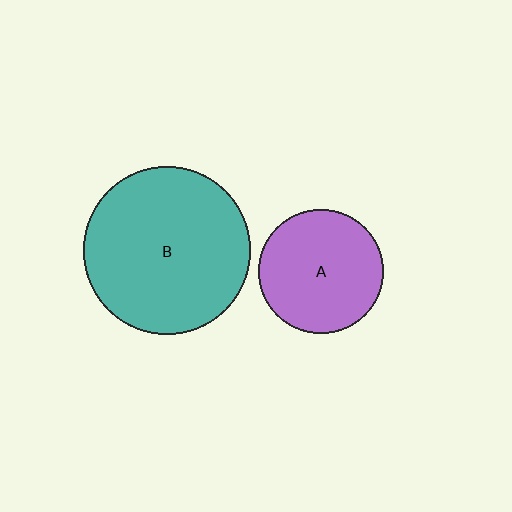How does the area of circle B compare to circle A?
Approximately 1.8 times.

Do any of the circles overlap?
No, none of the circles overlap.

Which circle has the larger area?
Circle B (teal).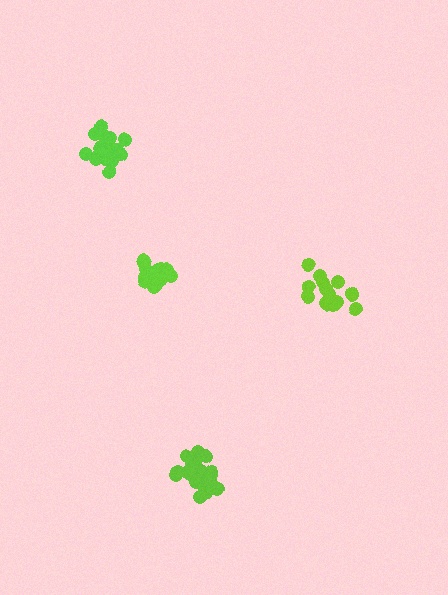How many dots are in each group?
Group 1: 16 dots, Group 2: 15 dots, Group 3: 20 dots, Group 4: 19 dots (70 total).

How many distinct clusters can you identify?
There are 4 distinct clusters.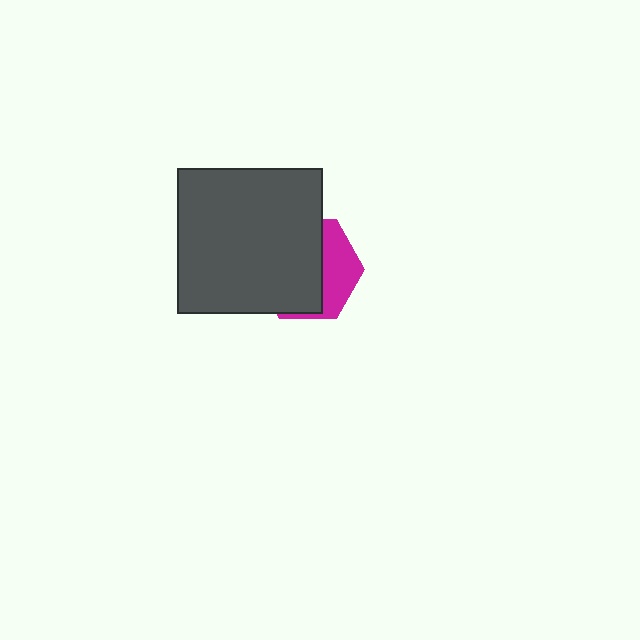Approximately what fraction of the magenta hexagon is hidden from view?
Roughly 65% of the magenta hexagon is hidden behind the dark gray square.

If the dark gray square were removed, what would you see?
You would see the complete magenta hexagon.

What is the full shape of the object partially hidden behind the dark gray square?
The partially hidden object is a magenta hexagon.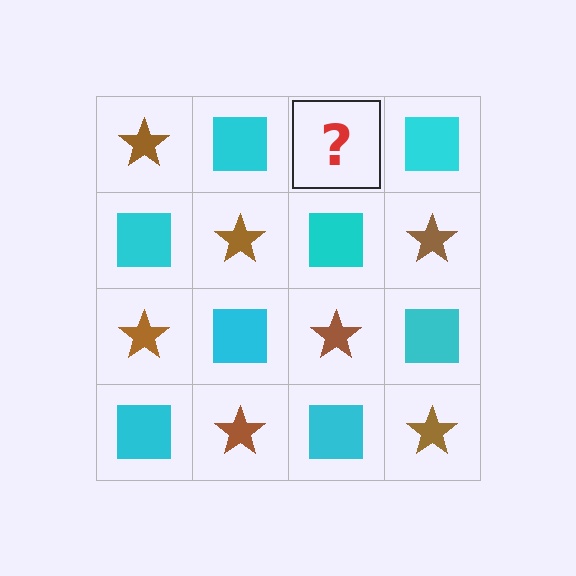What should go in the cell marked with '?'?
The missing cell should contain a brown star.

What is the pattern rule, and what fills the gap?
The rule is that it alternates brown star and cyan square in a checkerboard pattern. The gap should be filled with a brown star.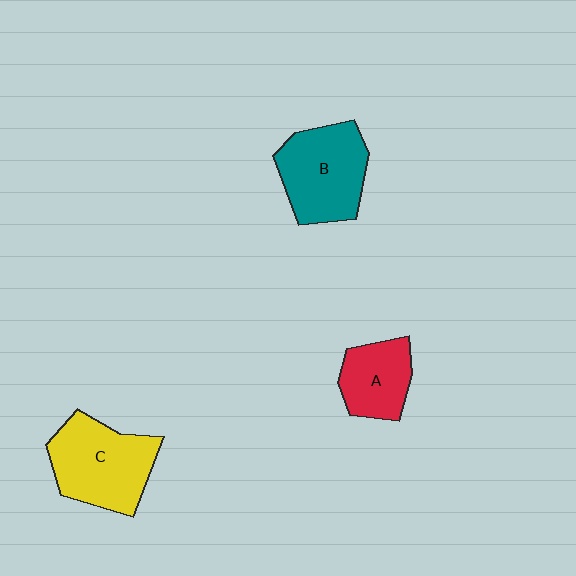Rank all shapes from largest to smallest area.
From largest to smallest: C (yellow), B (teal), A (red).